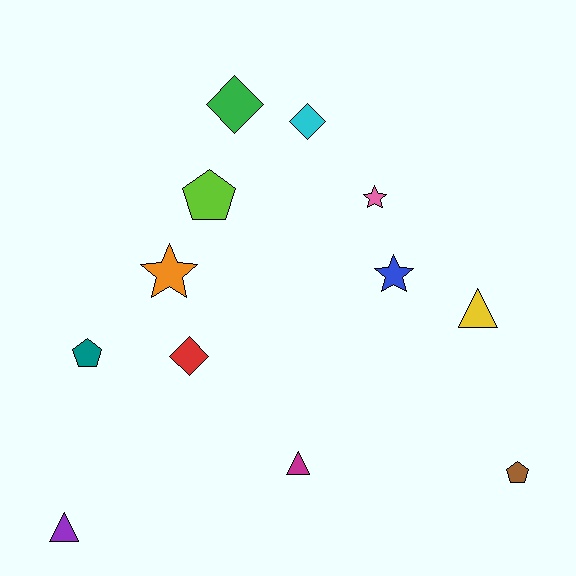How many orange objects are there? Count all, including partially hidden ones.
There is 1 orange object.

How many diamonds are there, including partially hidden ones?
There are 3 diamonds.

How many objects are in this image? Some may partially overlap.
There are 12 objects.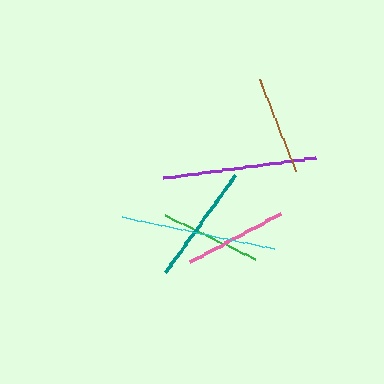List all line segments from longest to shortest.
From longest to shortest: cyan, purple, teal, pink, green, brown.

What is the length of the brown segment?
The brown segment is approximately 99 pixels long.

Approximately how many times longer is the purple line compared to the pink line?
The purple line is approximately 1.5 times the length of the pink line.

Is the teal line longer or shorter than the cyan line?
The cyan line is longer than the teal line.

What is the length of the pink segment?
The pink segment is approximately 103 pixels long.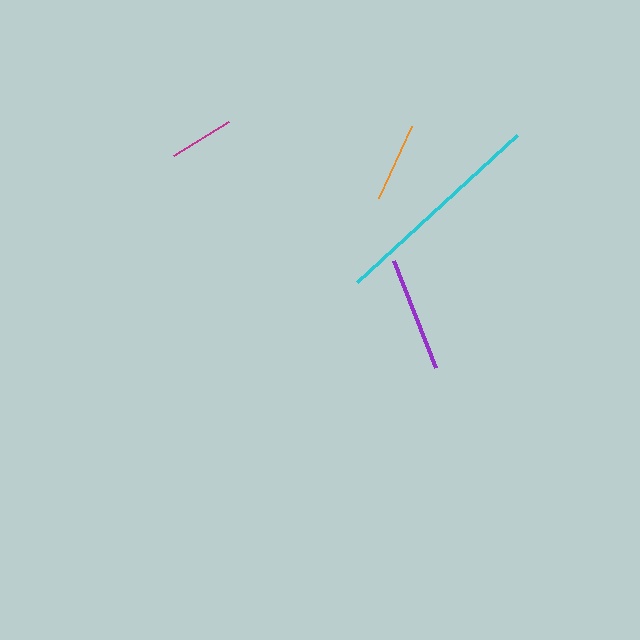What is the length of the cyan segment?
The cyan segment is approximately 217 pixels long.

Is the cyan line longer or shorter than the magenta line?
The cyan line is longer than the magenta line.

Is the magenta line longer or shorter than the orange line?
The orange line is longer than the magenta line.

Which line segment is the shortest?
The magenta line is the shortest at approximately 65 pixels.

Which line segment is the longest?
The cyan line is the longest at approximately 217 pixels.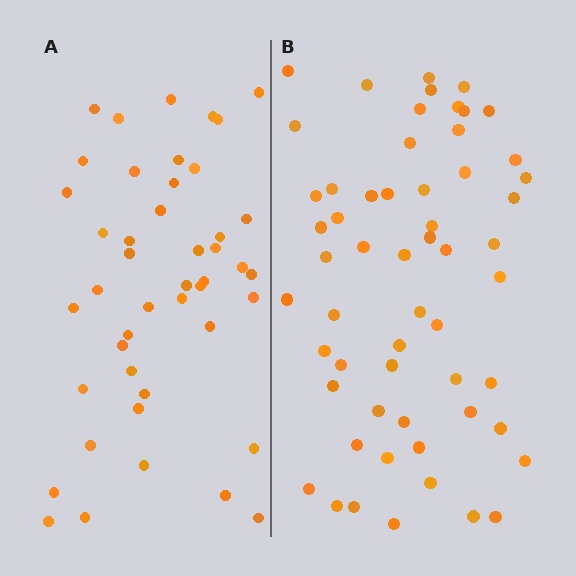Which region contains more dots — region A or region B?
Region B (the right region) has more dots.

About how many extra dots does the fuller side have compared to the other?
Region B has roughly 12 or so more dots than region A.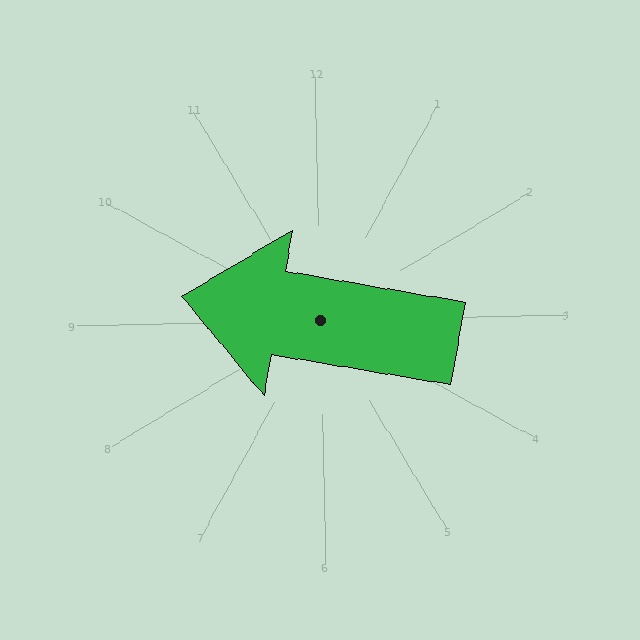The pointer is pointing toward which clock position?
Roughly 9 o'clock.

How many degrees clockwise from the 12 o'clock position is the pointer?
Approximately 281 degrees.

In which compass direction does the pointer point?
West.